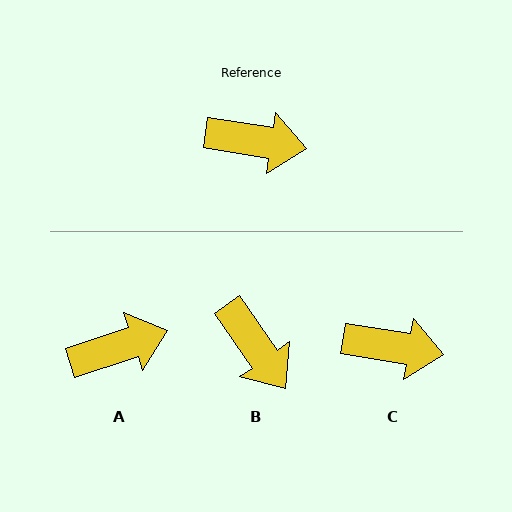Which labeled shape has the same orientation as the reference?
C.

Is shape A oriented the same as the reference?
No, it is off by about 27 degrees.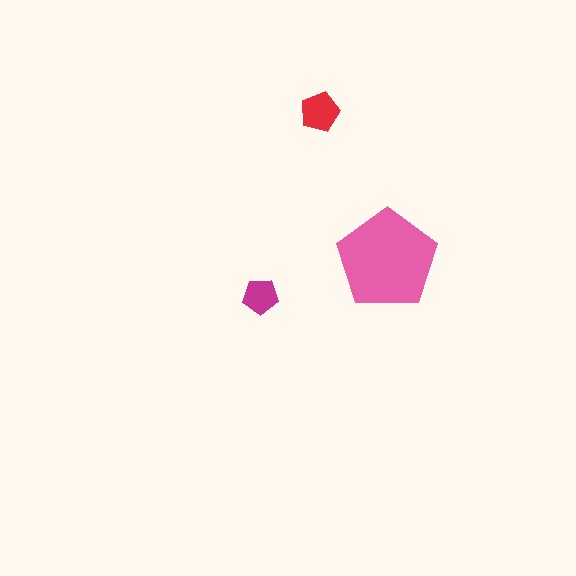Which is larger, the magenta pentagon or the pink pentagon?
The pink one.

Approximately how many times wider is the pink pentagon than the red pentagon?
About 2.5 times wider.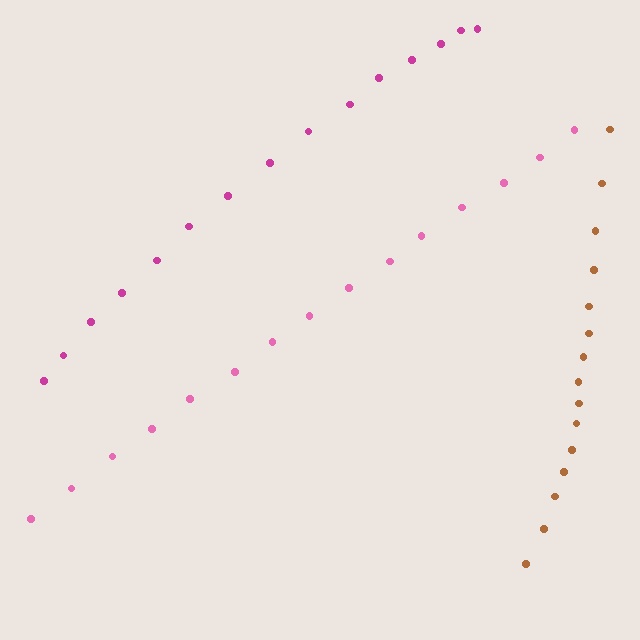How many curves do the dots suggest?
There are 3 distinct paths.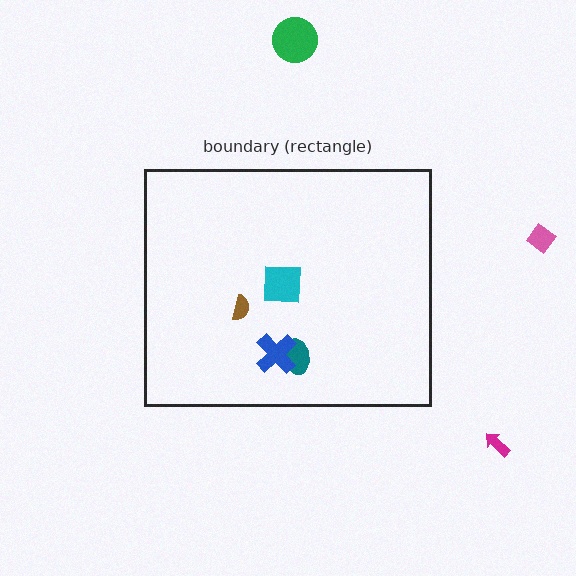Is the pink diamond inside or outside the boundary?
Outside.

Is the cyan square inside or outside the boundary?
Inside.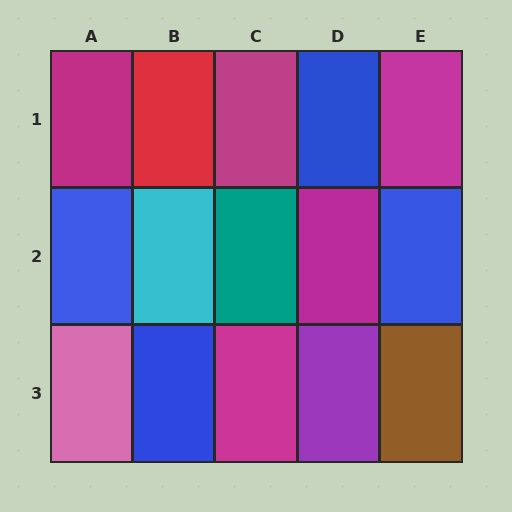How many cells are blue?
4 cells are blue.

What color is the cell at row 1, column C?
Magenta.